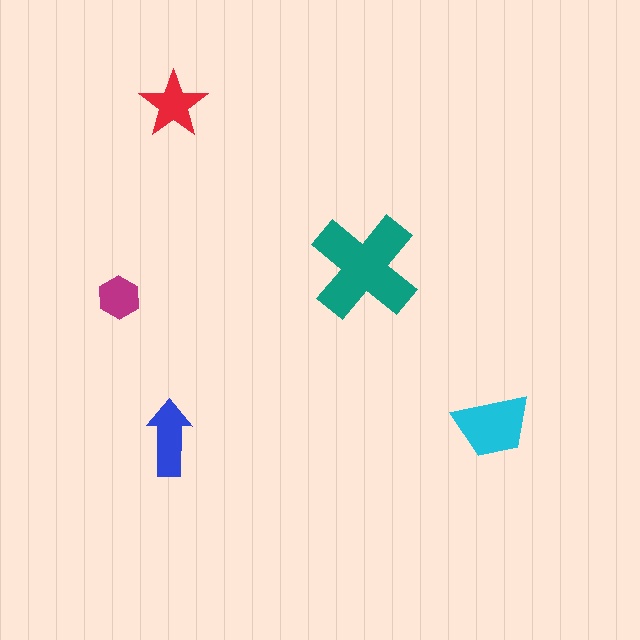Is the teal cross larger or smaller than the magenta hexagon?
Larger.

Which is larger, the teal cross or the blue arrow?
The teal cross.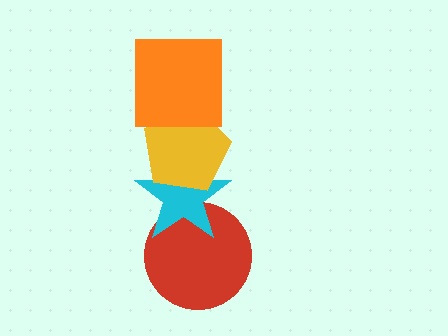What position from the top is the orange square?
The orange square is 1st from the top.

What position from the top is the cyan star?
The cyan star is 3rd from the top.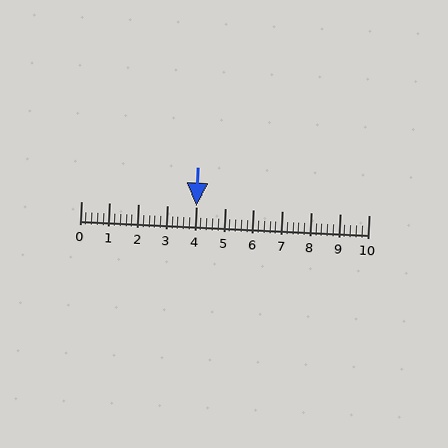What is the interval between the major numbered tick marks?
The major tick marks are spaced 1 units apart.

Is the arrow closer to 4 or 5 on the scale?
The arrow is closer to 4.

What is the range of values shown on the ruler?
The ruler shows values from 0 to 10.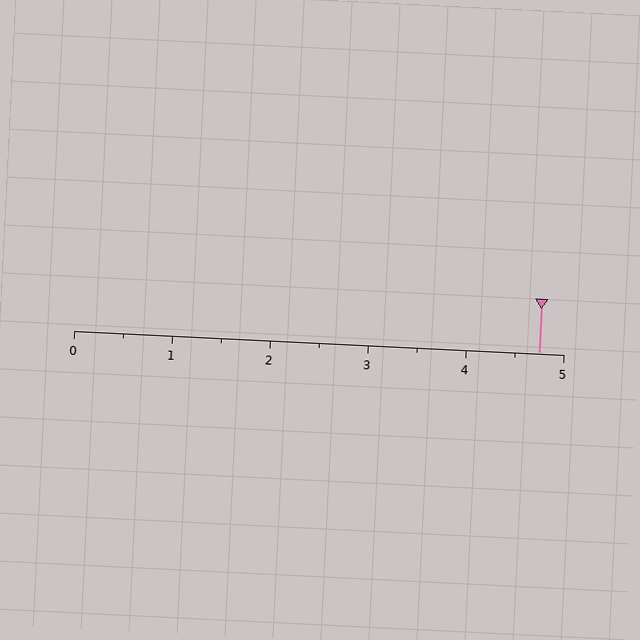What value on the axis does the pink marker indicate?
The marker indicates approximately 4.8.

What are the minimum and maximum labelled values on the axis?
The axis runs from 0 to 5.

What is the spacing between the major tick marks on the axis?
The major ticks are spaced 1 apart.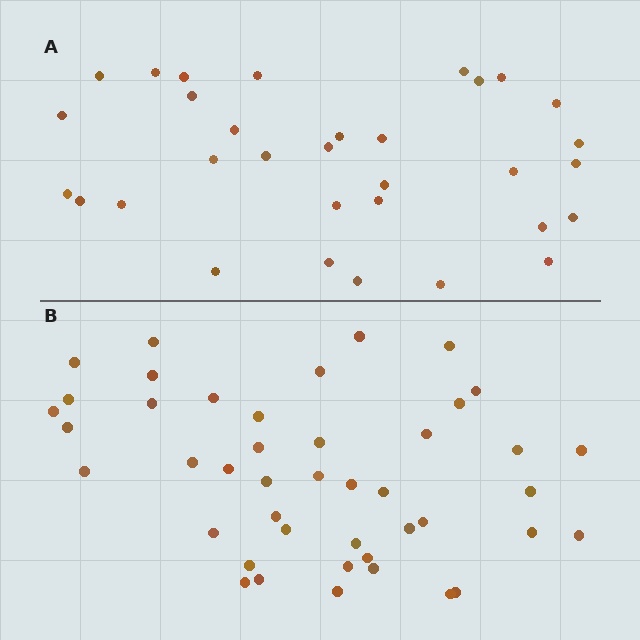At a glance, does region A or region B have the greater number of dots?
Region B (the bottom region) has more dots.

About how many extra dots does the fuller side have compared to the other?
Region B has roughly 12 or so more dots than region A.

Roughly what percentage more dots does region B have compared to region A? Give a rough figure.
About 40% more.